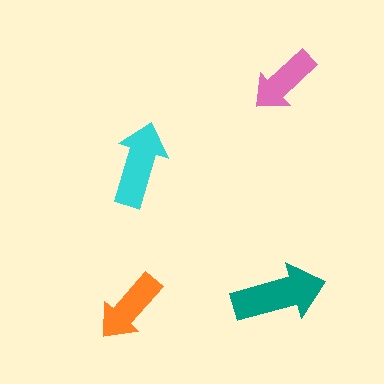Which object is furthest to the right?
The pink arrow is rightmost.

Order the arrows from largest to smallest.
the teal one, the cyan one, the orange one, the pink one.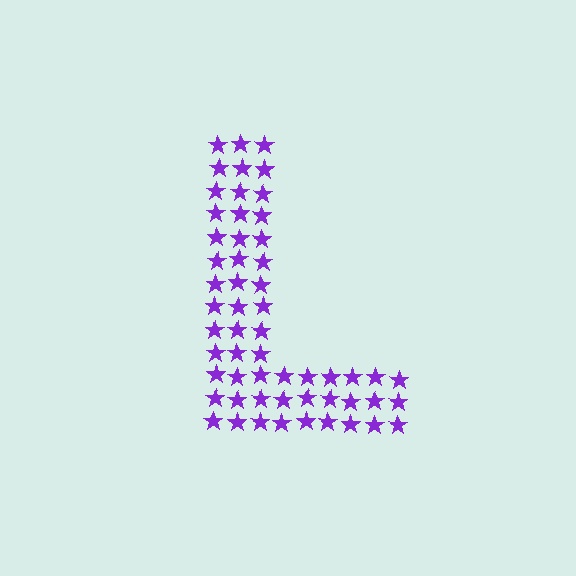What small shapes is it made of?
It is made of small stars.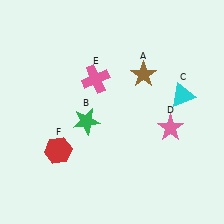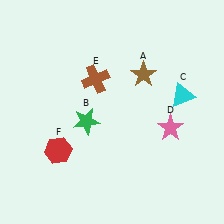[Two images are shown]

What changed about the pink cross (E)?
In Image 1, E is pink. In Image 2, it changed to brown.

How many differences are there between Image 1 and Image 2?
There is 1 difference between the two images.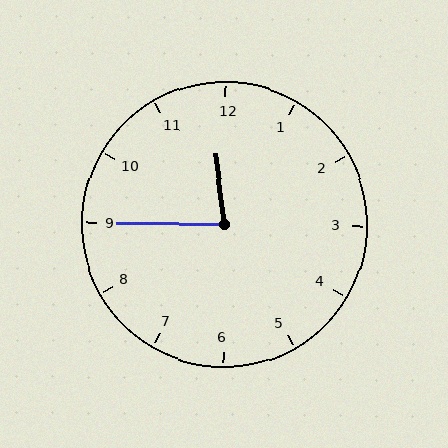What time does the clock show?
11:45.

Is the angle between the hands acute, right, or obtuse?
It is acute.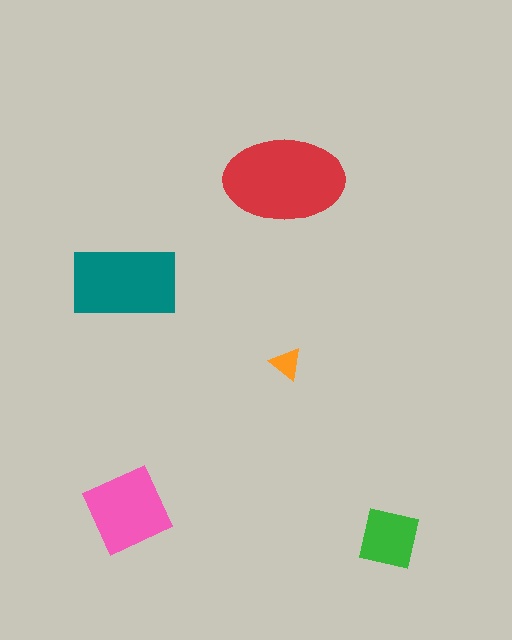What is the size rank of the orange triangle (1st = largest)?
5th.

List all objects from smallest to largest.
The orange triangle, the green square, the pink square, the teal rectangle, the red ellipse.